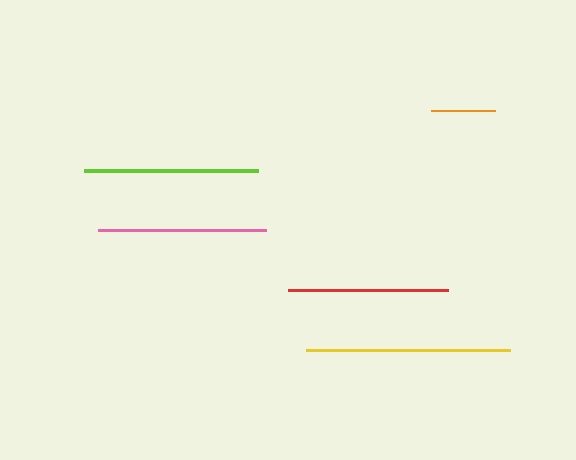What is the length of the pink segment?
The pink segment is approximately 168 pixels long.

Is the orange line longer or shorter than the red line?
The red line is longer than the orange line.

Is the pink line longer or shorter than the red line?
The pink line is longer than the red line.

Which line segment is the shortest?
The orange line is the shortest at approximately 63 pixels.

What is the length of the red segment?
The red segment is approximately 161 pixels long.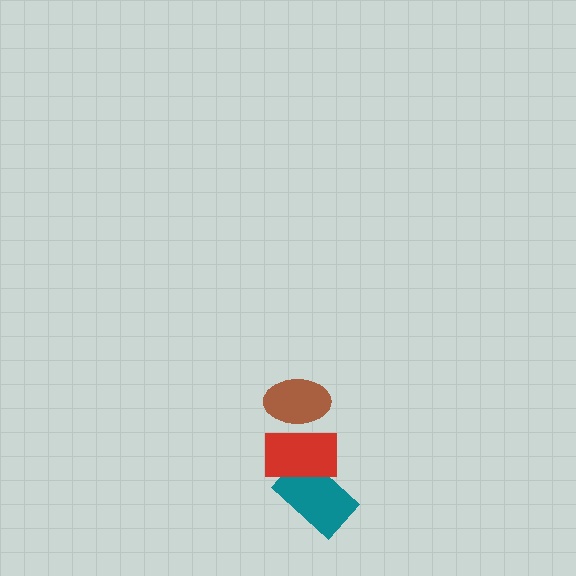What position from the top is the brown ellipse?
The brown ellipse is 1st from the top.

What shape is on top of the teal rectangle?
The red rectangle is on top of the teal rectangle.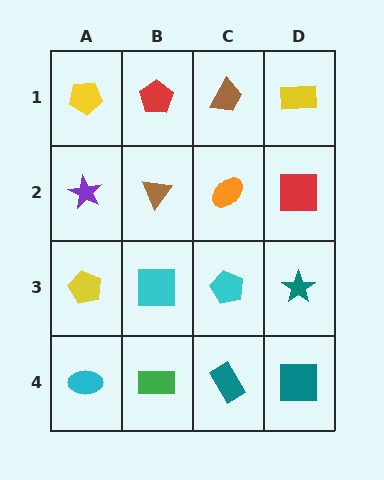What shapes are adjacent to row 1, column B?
A brown triangle (row 2, column B), a yellow pentagon (row 1, column A), a brown trapezoid (row 1, column C).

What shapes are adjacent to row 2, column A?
A yellow pentagon (row 1, column A), a yellow pentagon (row 3, column A), a brown triangle (row 2, column B).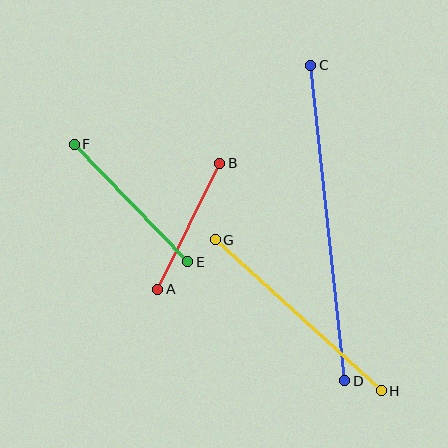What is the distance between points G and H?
The distance is approximately 224 pixels.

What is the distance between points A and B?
The distance is approximately 140 pixels.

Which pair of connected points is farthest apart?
Points C and D are farthest apart.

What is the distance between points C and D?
The distance is approximately 317 pixels.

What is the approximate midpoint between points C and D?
The midpoint is at approximately (328, 223) pixels.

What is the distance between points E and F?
The distance is approximately 163 pixels.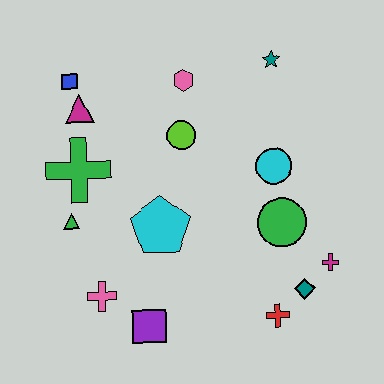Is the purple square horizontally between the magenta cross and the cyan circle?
No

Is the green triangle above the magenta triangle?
No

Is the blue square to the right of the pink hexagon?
No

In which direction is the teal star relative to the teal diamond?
The teal star is above the teal diamond.